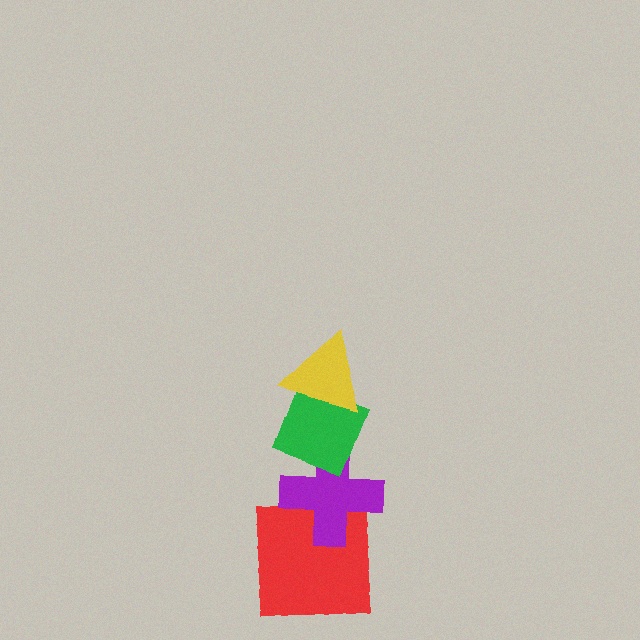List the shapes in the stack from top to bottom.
From top to bottom: the yellow triangle, the green diamond, the purple cross, the red square.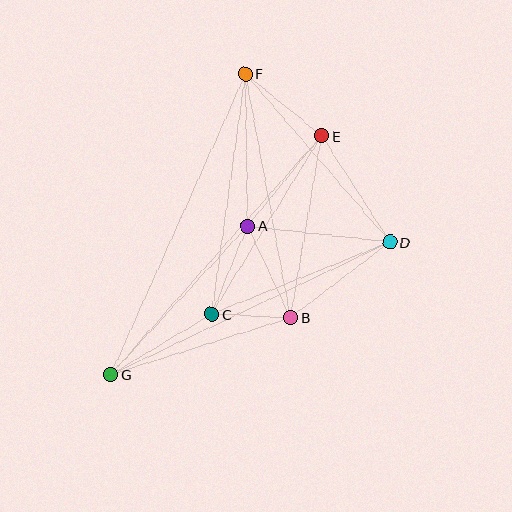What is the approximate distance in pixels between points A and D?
The distance between A and D is approximately 143 pixels.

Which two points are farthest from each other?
Points F and G are farthest from each other.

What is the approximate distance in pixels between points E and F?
The distance between E and F is approximately 99 pixels.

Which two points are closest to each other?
Points B and C are closest to each other.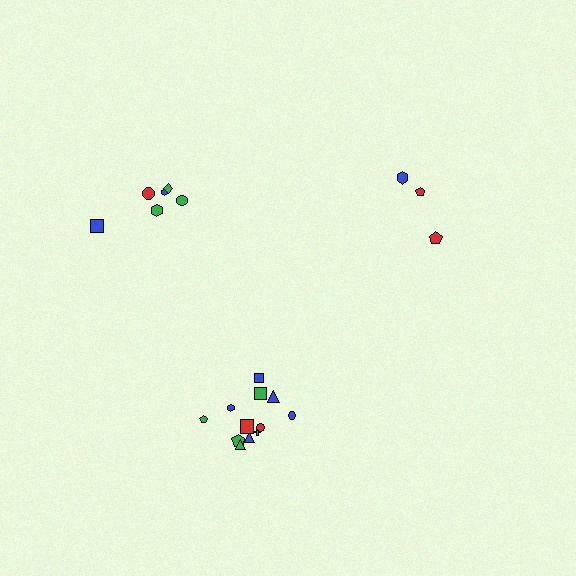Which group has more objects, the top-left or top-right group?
The top-left group.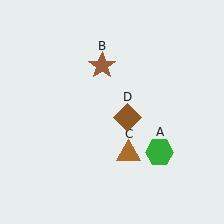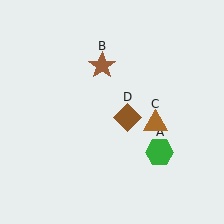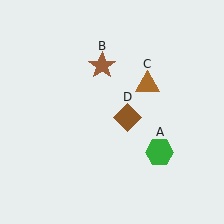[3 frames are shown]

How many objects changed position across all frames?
1 object changed position: brown triangle (object C).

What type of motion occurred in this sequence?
The brown triangle (object C) rotated counterclockwise around the center of the scene.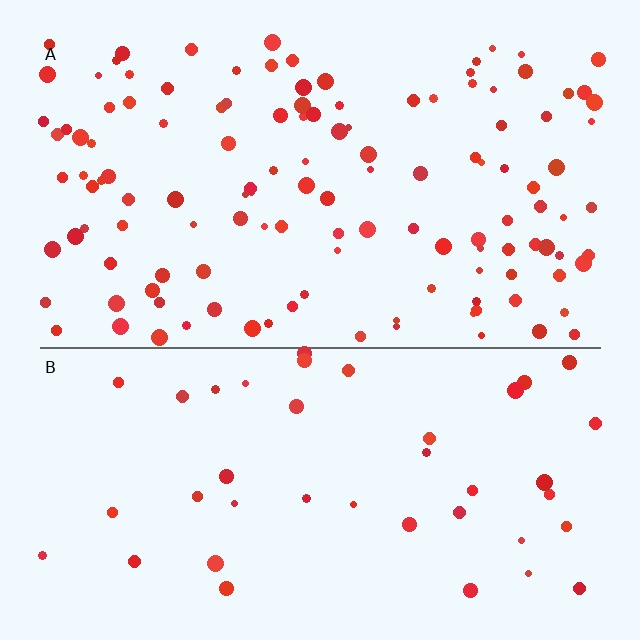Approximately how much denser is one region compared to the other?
Approximately 3.0× — region A over region B.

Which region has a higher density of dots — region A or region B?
A (the top).